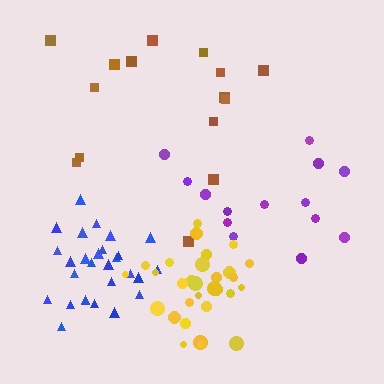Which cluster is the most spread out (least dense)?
Brown.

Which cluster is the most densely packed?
Blue.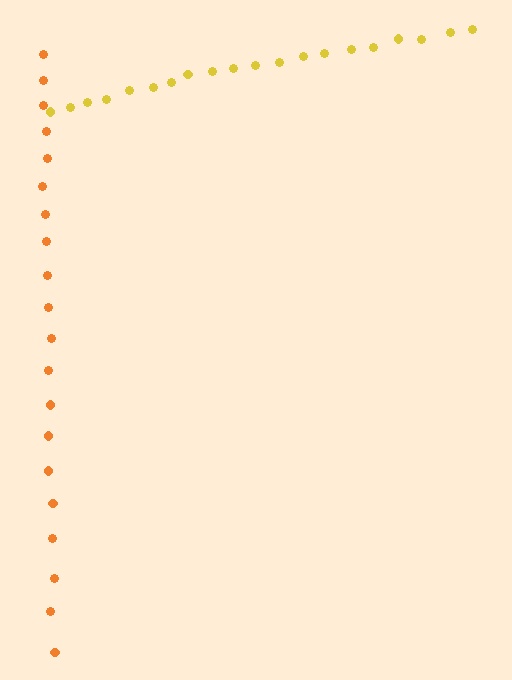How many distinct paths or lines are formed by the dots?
There are 2 distinct paths.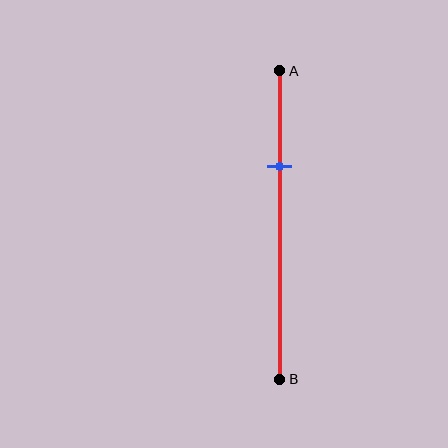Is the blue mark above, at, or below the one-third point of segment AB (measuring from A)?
The blue mark is approximately at the one-third point of segment AB.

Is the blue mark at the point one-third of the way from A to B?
Yes, the mark is approximately at the one-third point.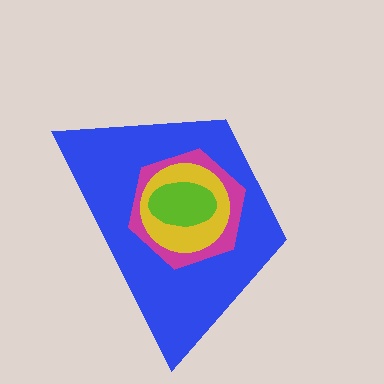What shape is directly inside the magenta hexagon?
The yellow circle.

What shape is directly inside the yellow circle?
The lime ellipse.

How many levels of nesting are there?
4.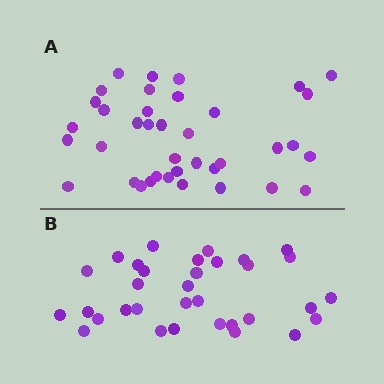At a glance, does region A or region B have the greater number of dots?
Region A (the top region) has more dots.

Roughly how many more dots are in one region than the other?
Region A has about 5 more dots than region B.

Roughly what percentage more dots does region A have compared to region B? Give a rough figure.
About 15% more.